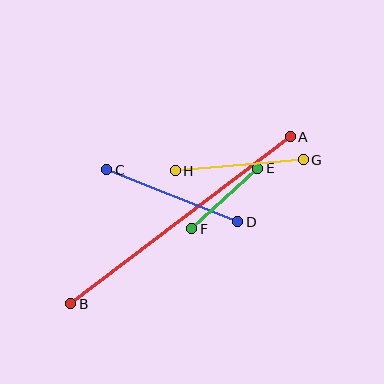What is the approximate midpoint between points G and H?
The midpoint is at approximately (239, 165) pixels.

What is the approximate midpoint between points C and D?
The midpoint is at approximately (172, 196) pixels.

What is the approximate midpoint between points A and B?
The midpoint is at approximately (180, 220) pixels.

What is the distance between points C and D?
The distance is approximately 141 pixels.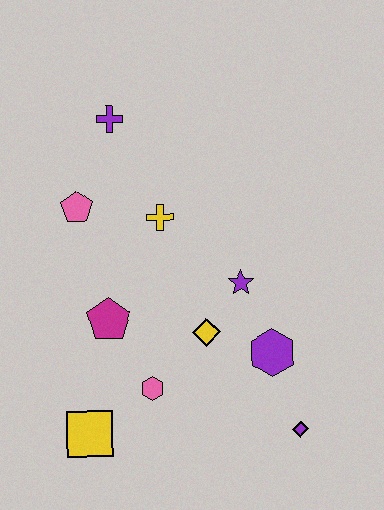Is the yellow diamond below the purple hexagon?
No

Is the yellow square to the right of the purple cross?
No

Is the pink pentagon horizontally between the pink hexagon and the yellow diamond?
No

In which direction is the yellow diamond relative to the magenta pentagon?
The yellow diamond is to the right of the magenta pentagon.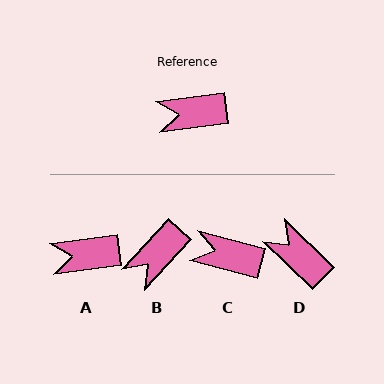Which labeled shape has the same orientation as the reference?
A.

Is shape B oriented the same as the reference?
No, it is off by about 40 degrees.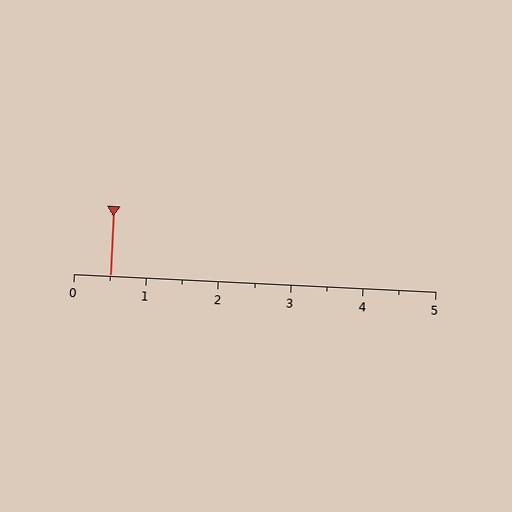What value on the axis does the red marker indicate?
The marker indicates approximately 0.5.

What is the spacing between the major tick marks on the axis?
The major ticks are spaced 1 apart.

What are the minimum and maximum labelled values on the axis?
The axis runs from 0 to 5.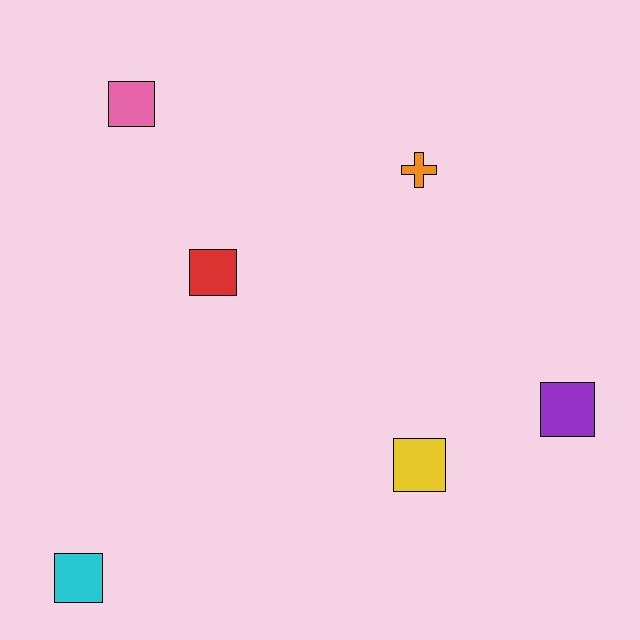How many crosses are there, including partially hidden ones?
There is 1 cross.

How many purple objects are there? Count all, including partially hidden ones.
There is 1 purple object.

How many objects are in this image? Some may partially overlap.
There are 6 objects.